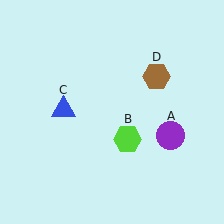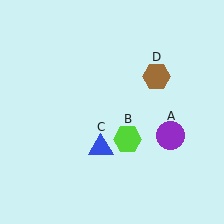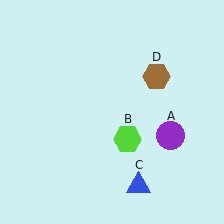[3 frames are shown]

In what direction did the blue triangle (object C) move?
The blue triangle (object C) moved down and to the right.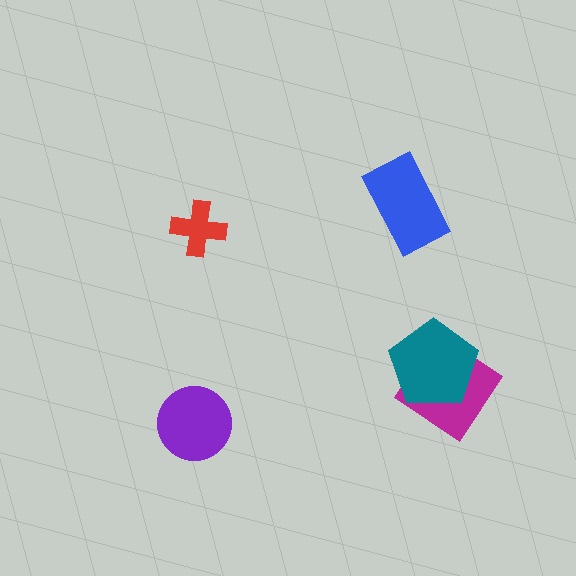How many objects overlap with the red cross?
0 objects overlap with the red cross.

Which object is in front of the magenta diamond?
The teal pentagon is in front of the magenta diamond.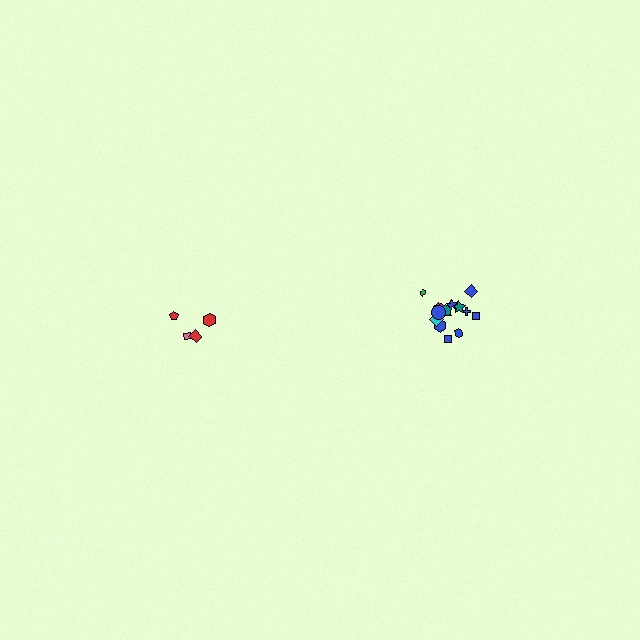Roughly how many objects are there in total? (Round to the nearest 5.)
Roughly 20 objects in total.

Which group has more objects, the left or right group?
The right group.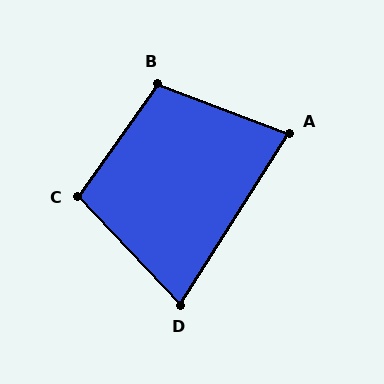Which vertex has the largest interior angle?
B, at approximately 104 degrees.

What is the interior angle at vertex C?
Approximately 102 degrees (obtuse).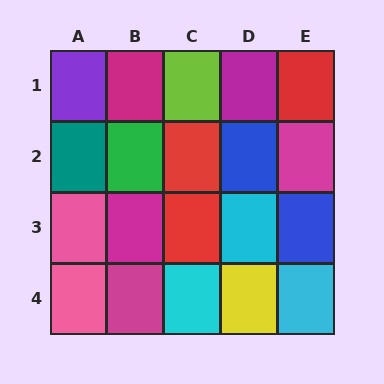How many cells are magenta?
5 cells are magenta.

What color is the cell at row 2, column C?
Red.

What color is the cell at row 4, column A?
Pink.